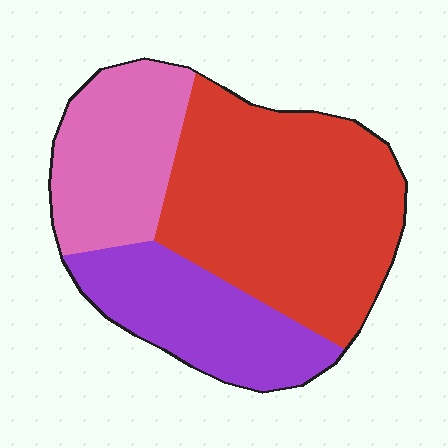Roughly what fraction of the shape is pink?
Pink covers about 25% of the shape.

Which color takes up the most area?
Red, at roughly 50%.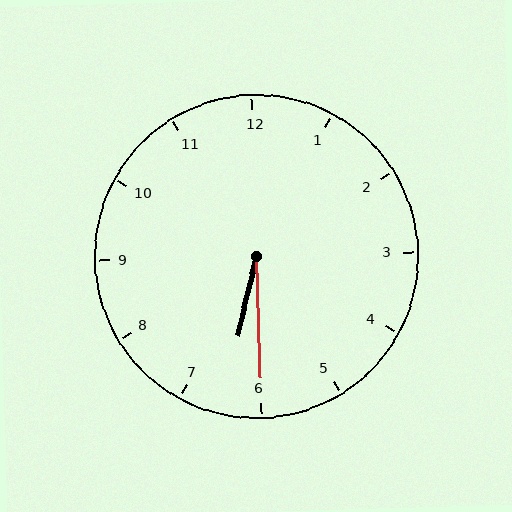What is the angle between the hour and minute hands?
Approximately 15 degrees.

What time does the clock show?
6:30.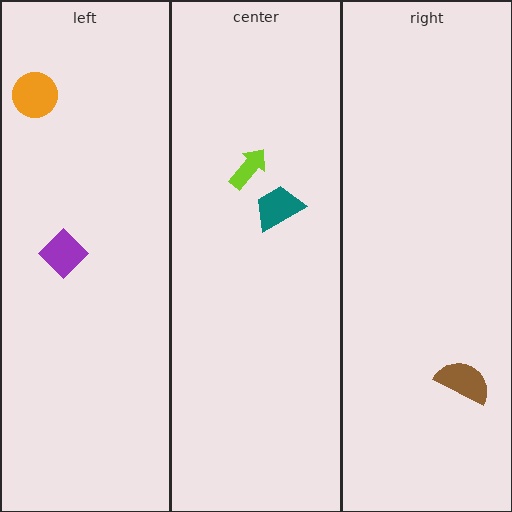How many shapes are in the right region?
1.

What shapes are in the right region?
The brown semicircle.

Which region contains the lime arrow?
The center region.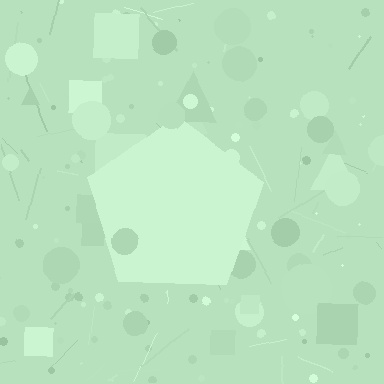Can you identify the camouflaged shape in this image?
The camouflaged shape is a pentagon.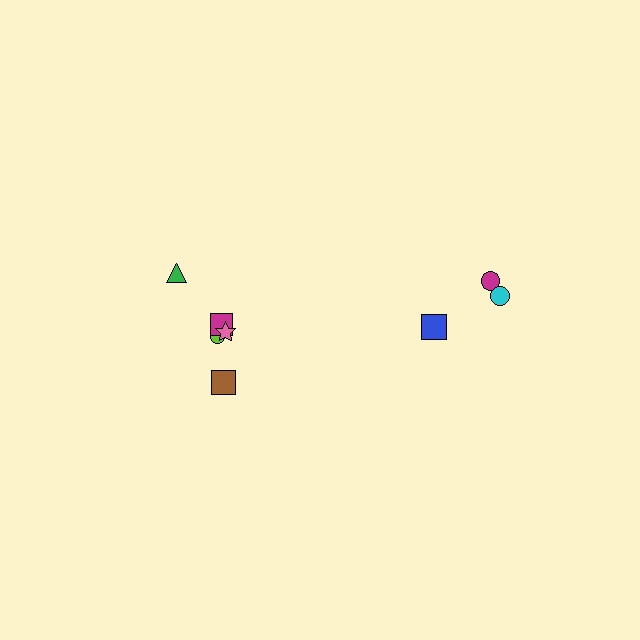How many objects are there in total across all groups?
There are 8 objects.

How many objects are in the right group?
There are 3 objects.